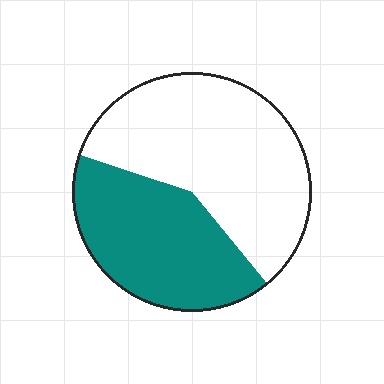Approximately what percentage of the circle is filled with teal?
Approximately 40%.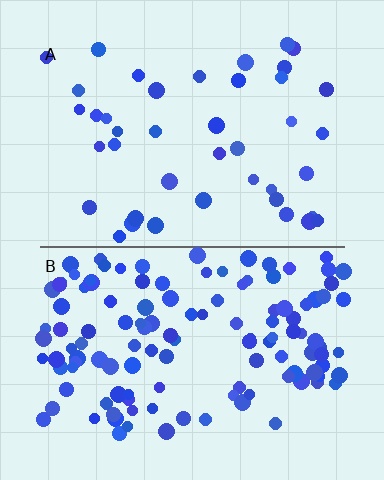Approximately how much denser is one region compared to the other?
Approximately 3.0× — region B over region A.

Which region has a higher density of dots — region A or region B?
B (the bottom).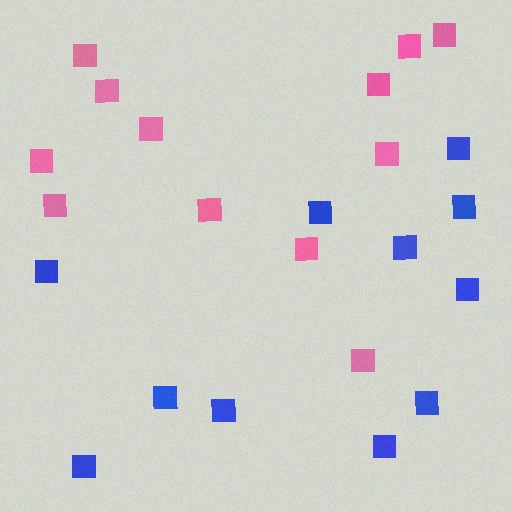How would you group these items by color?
There are 2 groups: one group of blue squares (11) and one group of pink squares (12).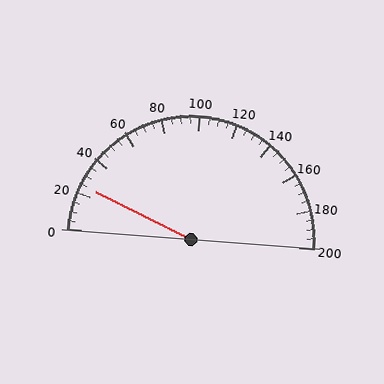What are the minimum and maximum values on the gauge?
The gauge ranges from 0 to 200.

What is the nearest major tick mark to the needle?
The nearest major tick mark is 20.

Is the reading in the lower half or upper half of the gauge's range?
The reading is in the lower half of the range (0 to 200).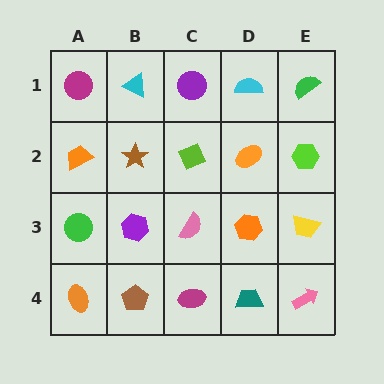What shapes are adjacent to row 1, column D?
An orange ellipse (row 2, column D), a purple circle (row 1, column C), a green semicircle (row 1, column E).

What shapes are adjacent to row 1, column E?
A lime hexagon (row 2, column E), a cyan semicircle (row 1, column D).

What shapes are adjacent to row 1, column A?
An orange trapezoid (row 2, column A), a cyan triangle (row 1, column B).